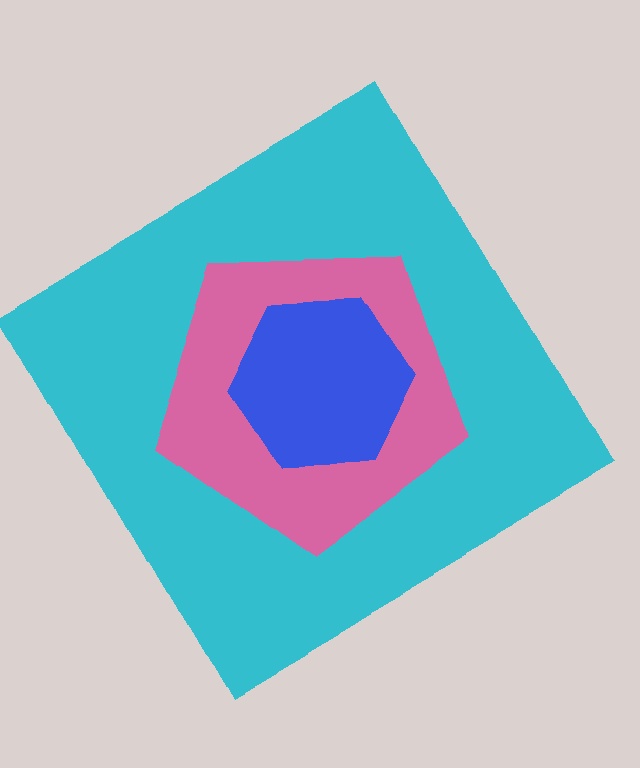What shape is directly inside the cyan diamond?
The pink pentagon.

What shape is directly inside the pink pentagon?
The blue hexagon.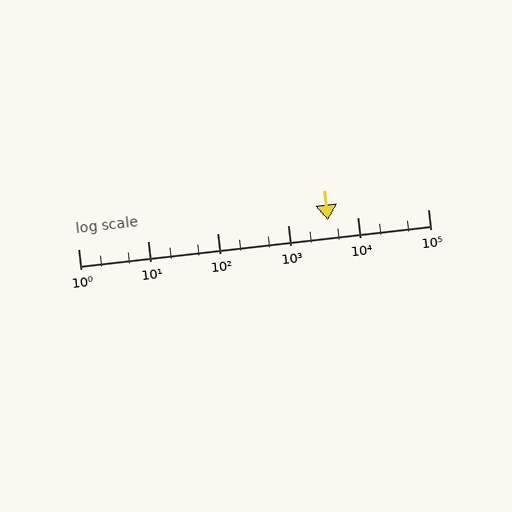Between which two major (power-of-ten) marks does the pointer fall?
The pointer is between 1000 and 10000.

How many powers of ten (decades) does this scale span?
The scale spans 5 decades, from 1 to 100000.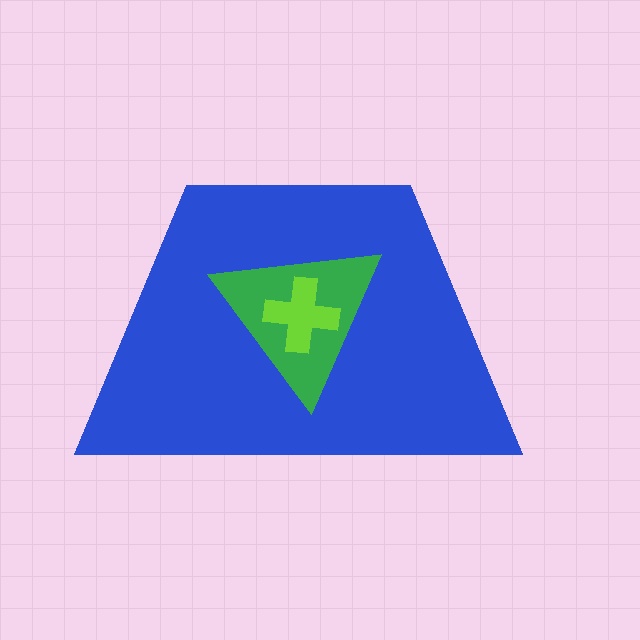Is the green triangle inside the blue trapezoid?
Yes.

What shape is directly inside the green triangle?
The lime cross.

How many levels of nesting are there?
3.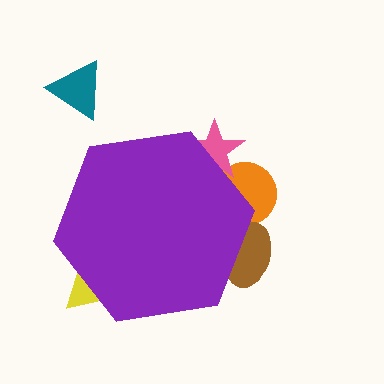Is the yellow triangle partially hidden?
Yes, the yellow triangle is partially hidden behind the purple hexagon.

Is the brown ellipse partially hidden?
Yes, the brown ellipse is partially hidden behind the purple hexagon.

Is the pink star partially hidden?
Yes, the pink star is partially hidden behind the purple hexagon.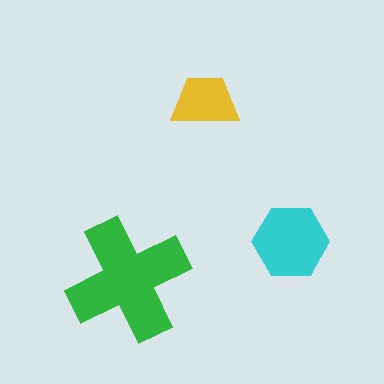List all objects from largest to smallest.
The green cross, the cyan hexagon, the yellow trapezoid.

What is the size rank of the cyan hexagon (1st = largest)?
2nd.